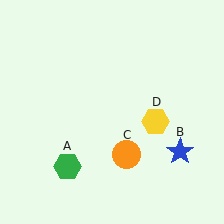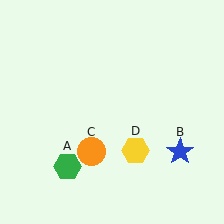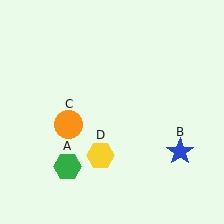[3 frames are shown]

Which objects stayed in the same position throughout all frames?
Green hexagon (object A) and blue star (object B) remained stationary.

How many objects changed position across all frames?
2 objects changed position: orange circle (object C), yellow hexagon (object D).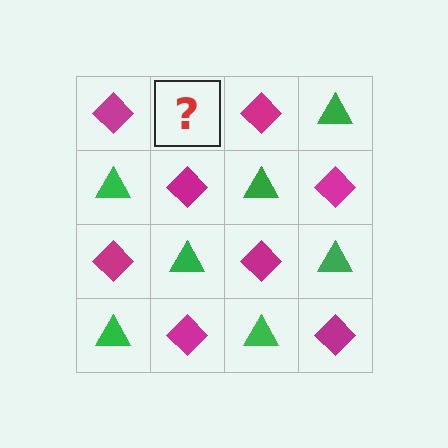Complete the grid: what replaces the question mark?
The question mark should be replaced with a green triangle.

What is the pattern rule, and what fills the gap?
The rule is that it alternates magenta diamond and green triangle in a checkerboard pattern. The gap should be filled with a green triangle.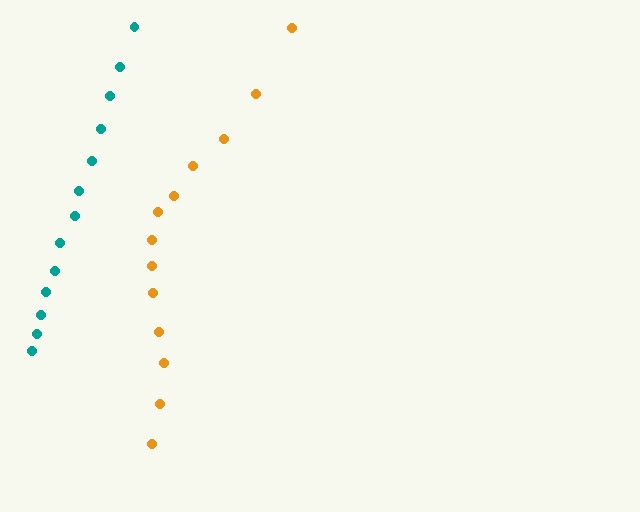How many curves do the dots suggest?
There are 2 distinct paths.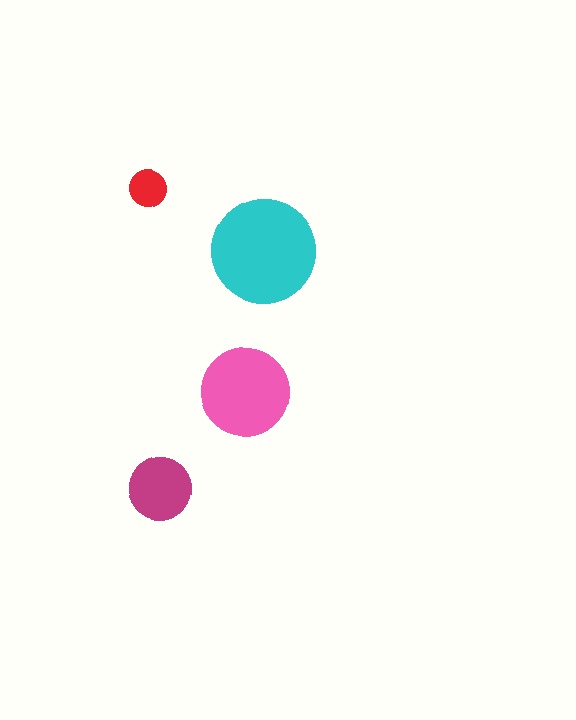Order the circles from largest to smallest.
the cyan one, the pink one, the magenta one, the red one.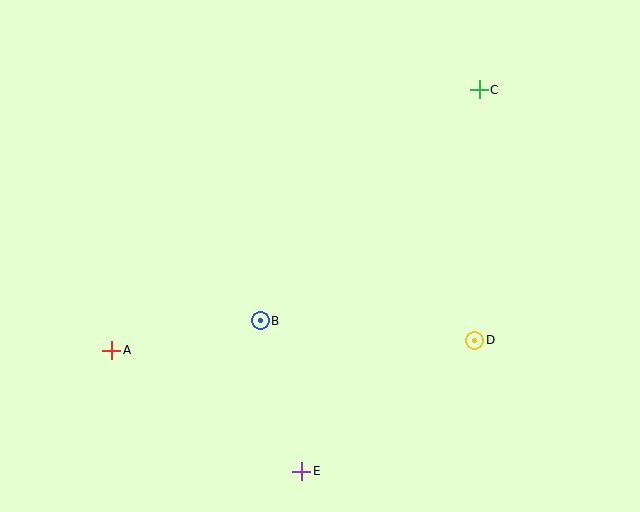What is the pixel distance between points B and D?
The distance between B and D is 215 pixels.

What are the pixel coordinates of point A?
Point A is at (112, 350).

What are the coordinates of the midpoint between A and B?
The midpoint between A and B is at (186, 336).